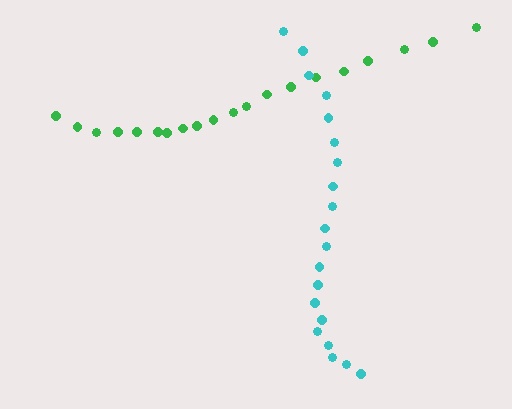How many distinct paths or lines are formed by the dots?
There are 2 distinct paths.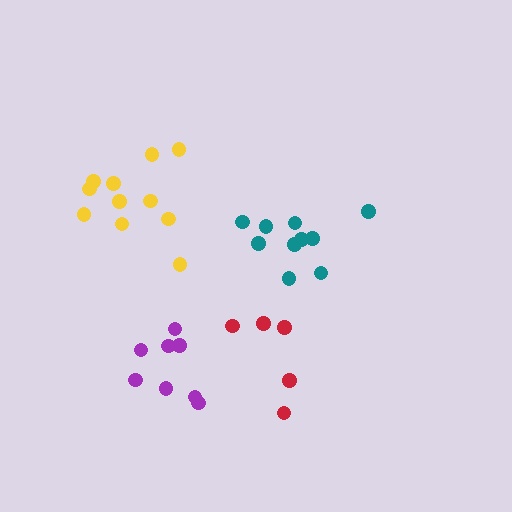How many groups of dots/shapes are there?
There are 4 groups.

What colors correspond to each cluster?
The clusters are colored: yellow, purple, teal, red.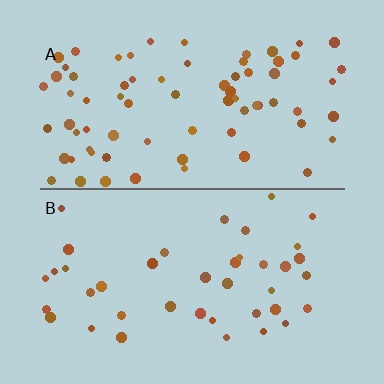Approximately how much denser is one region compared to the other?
Approximately 1.8× — region A over region B.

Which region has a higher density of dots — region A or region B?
A (the top).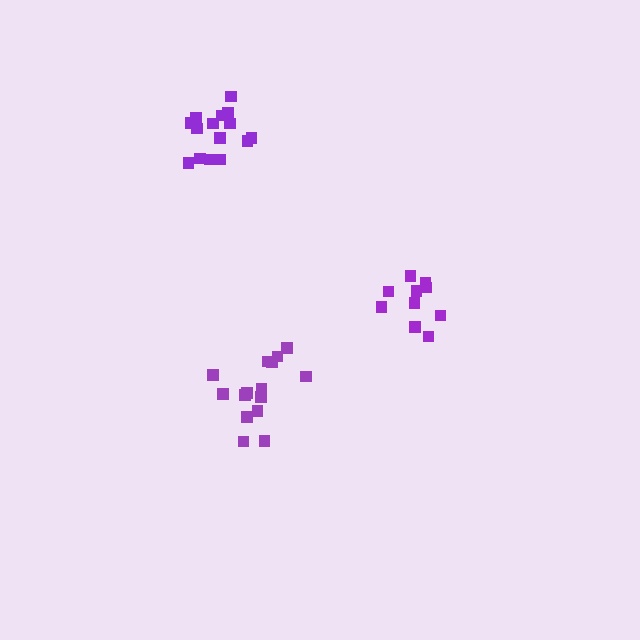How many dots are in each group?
Group 1: 10 dots, Group 2: 15 dots, Group 3: 15 dots (40 total).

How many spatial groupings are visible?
There are 3 spatial groupings.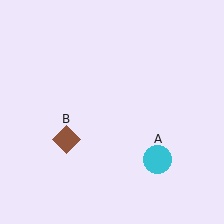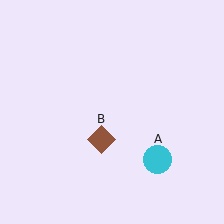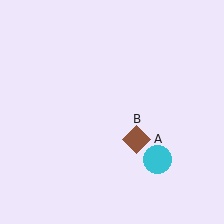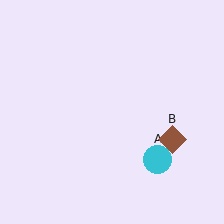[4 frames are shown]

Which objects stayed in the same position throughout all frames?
Cyan circle (object A) remained stationary.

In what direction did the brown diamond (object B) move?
The brown diamond (object B) moved right.